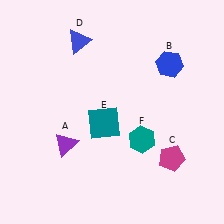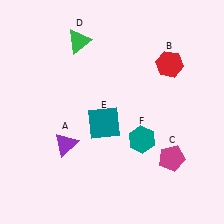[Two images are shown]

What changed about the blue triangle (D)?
In Image 1, D is blue. In Image 2, it changed to green.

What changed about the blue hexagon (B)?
In Image 1, B is blue. In Image 2, it changed to red.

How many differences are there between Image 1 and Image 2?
There are 2 differences between the two images.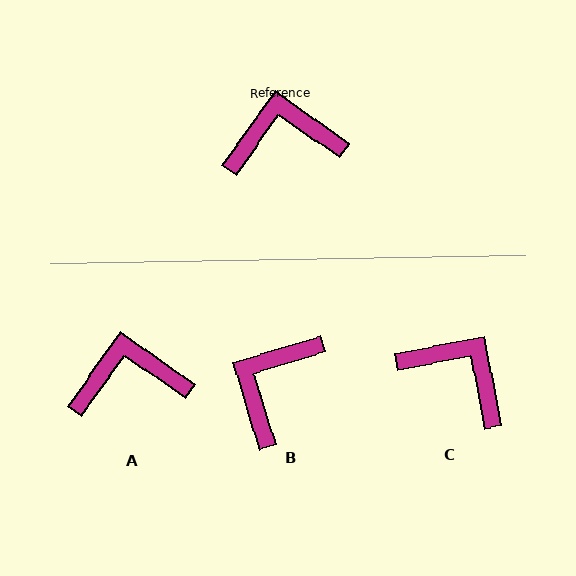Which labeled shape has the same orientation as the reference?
A.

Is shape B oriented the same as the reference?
No, it is off by about 52 degrees.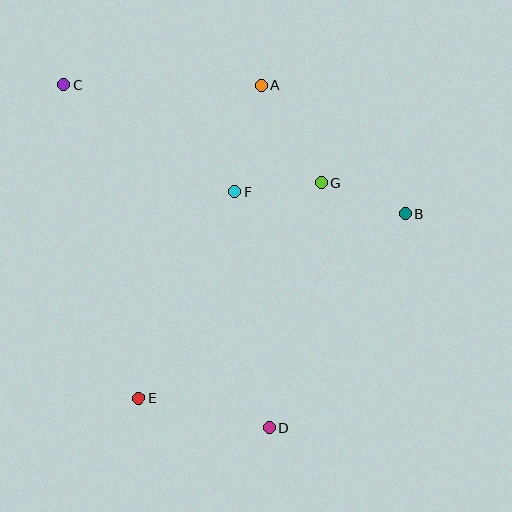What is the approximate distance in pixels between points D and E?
The distance between D and E is approximately 134 pixels.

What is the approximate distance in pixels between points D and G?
The distance between D and G is approximately 251 pixels.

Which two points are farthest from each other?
Points C and D are farthest from each other.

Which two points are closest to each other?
Points F and G are closest to each other.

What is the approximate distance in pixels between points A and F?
The distance between A and F is approximately 110 pixels.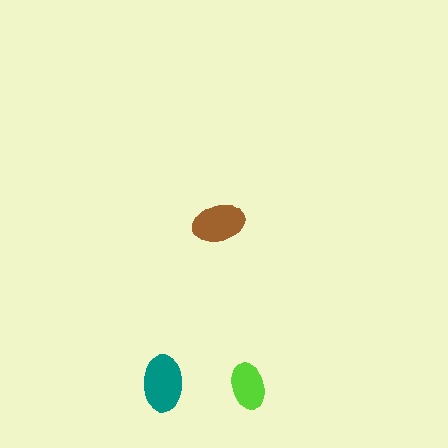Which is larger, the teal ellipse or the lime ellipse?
The teal one.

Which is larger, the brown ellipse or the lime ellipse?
The brown one.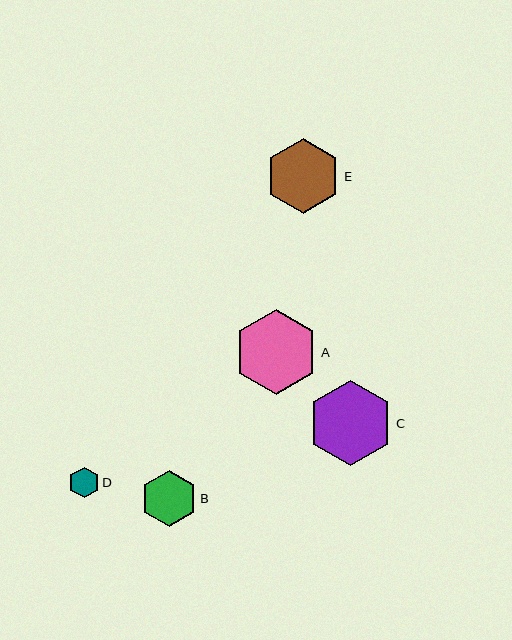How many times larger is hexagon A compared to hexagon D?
Hexagon A is approximately 2.8 times the size of hexagon D.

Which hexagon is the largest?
Hexagon C is the largest with a size of approximately 86 pixels.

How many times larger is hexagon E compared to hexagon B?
Hexagon E is approximately 1.3 times the size of hexagon B.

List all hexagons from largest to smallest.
From largest to smallest: C, A, E, B, D.